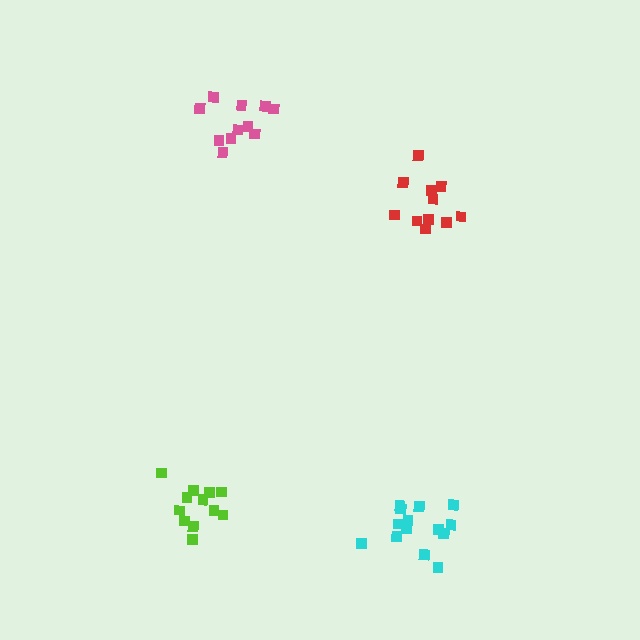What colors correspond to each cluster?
The clusters are colored: cyan, red, lime, pink.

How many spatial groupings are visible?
There are 4 spatial groupings.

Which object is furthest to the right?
The cyan cluster is rightmost.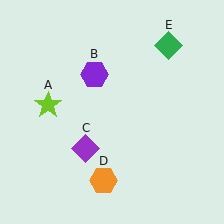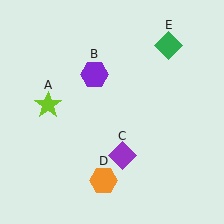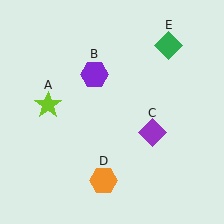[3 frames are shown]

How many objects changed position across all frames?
1 object changed position: purple diamond (object C).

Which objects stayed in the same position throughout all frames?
Lime star (object A) and purple hexagon (object B) and orange hexagon (object D) and green diamond (object E) remained stationary.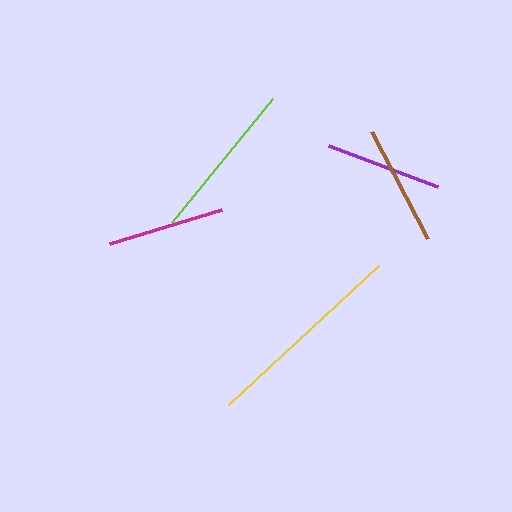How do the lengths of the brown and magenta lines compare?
The brown and magenta lines are approximately the same length.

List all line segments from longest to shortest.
From longest to shortest: yellow, lime, brown, magenta, purple.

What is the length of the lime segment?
The lime segment is approximately 160 pixels long.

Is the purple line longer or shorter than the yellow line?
The yellow line is longer than the purple line.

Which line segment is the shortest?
The purple line is the shortest at approximately 116 pixels.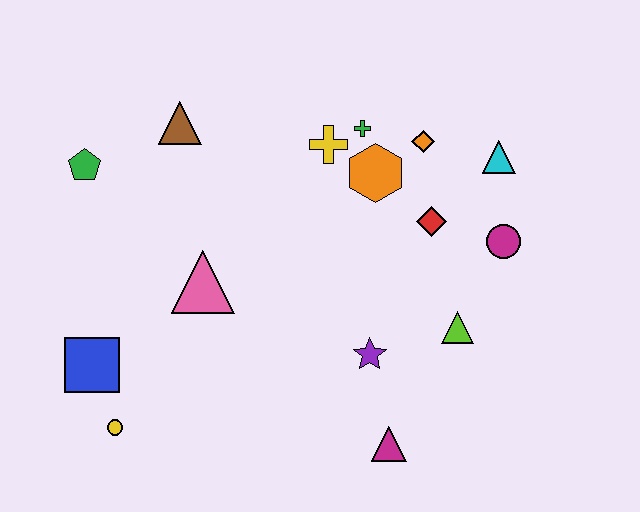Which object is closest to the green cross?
The yellow cross is closest to the green cross.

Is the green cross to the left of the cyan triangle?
Yes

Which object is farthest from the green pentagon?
The magenta circle is farthest from the green pentagon.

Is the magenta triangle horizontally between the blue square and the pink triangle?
No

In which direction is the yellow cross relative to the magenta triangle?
The yellow cross is above the magenta triangle.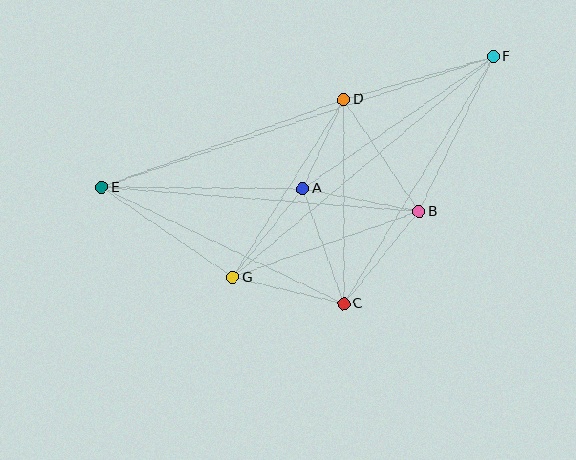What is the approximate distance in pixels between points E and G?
The distance between E and G is approximately 159 pixels.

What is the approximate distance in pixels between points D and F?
The distance between D and F is approximately 156 pixels.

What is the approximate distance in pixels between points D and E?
The distance between D and E is approximately 258 pixels.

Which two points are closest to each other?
Points A and D are closest to each other.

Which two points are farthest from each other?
Points E and F are farthest from each other.